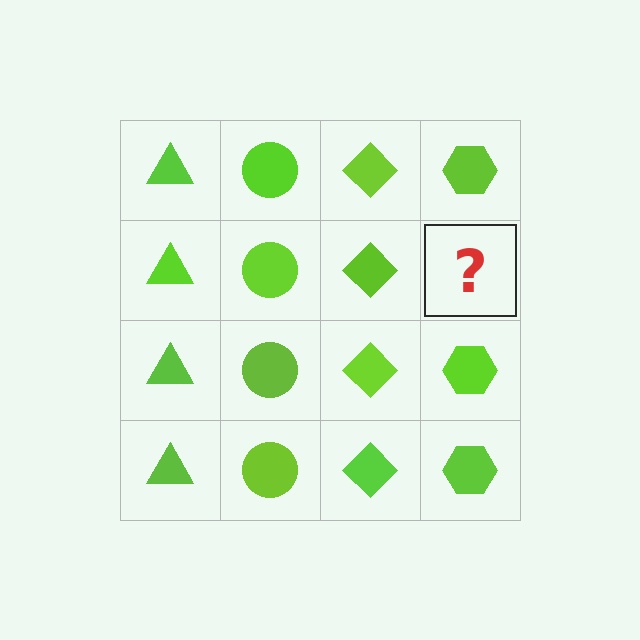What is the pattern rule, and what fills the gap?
The rule is that each column has a consistent shape. The gap should be filled with a lime hexagon.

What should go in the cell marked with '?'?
The missing cell should contain a lime hexagon.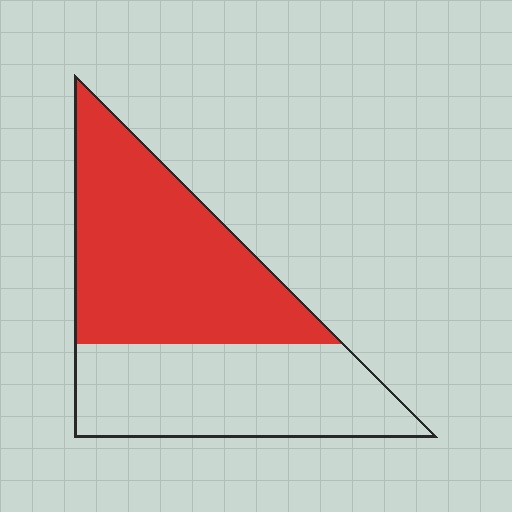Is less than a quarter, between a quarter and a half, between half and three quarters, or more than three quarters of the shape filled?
Between half and three quarters.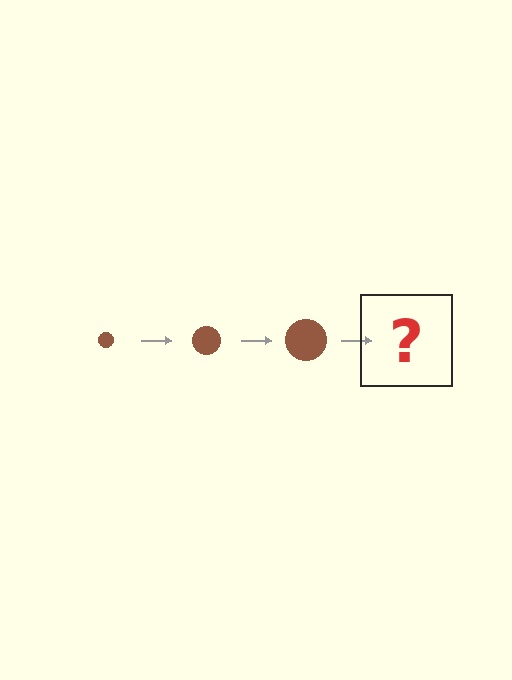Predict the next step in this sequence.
The next step is a brown circle, larger than the previous one.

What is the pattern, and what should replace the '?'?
The pattern is that the circle gets progressively larger each step. The '?' should be a brown circle, larger than the previous one.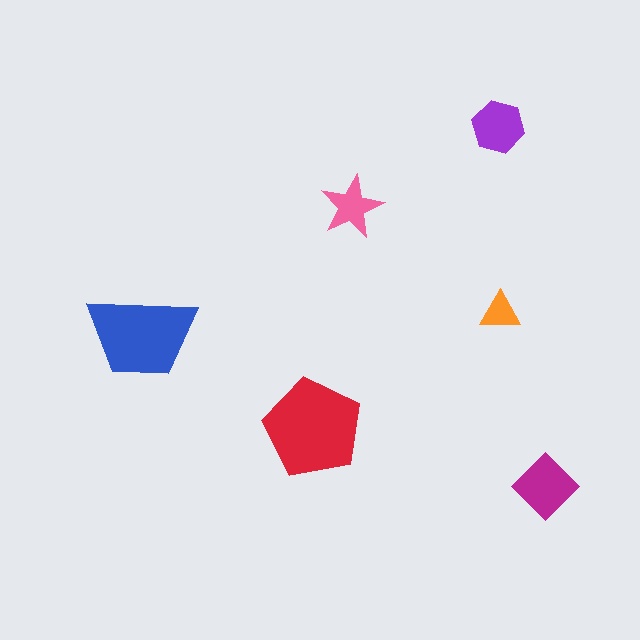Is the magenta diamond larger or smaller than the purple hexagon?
Larger.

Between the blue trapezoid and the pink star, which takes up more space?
The blue trapezoid.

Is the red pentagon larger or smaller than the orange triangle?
Larger.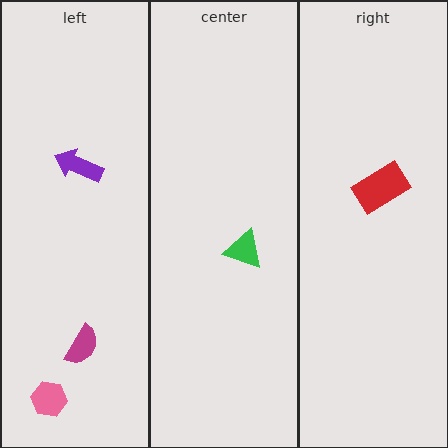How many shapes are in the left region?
3.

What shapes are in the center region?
The green triangle.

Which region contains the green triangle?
The center region.